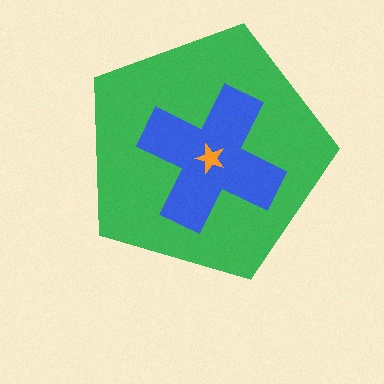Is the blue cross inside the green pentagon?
Yes.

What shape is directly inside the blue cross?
The orange star.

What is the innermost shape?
The orange star.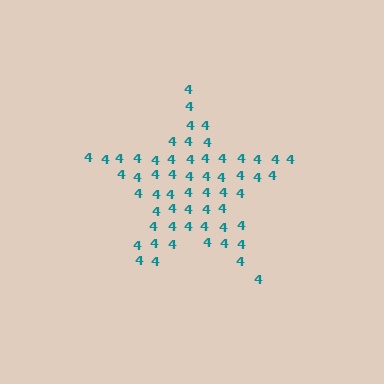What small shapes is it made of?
It is made of small digit 4's.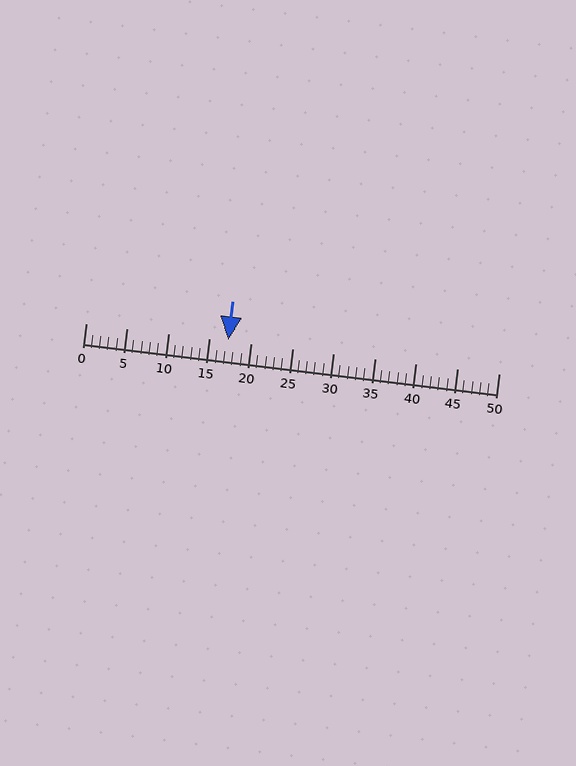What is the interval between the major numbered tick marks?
The major tick marks are spaced 5 units apart.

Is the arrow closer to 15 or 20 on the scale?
The arrow is closer to 15.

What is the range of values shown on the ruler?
The ruler shows values from 0 to 50.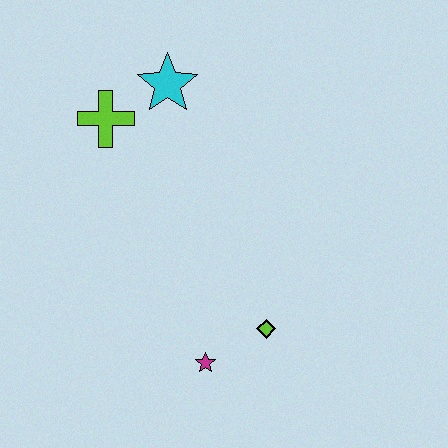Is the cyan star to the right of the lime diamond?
No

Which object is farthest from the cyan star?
The magenta star is farthest from the cyan star.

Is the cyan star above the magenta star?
Yes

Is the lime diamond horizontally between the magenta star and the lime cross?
No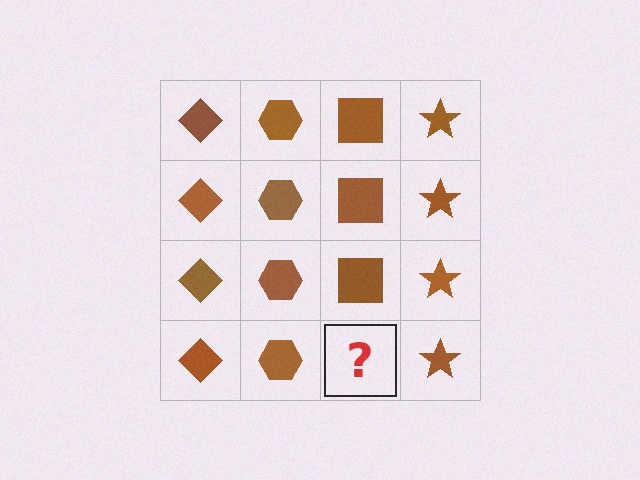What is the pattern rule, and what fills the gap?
The rule is that each column has a consistent shape. The gap should be filled with a brown square.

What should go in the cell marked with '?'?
The missing cell should contain a brown square.